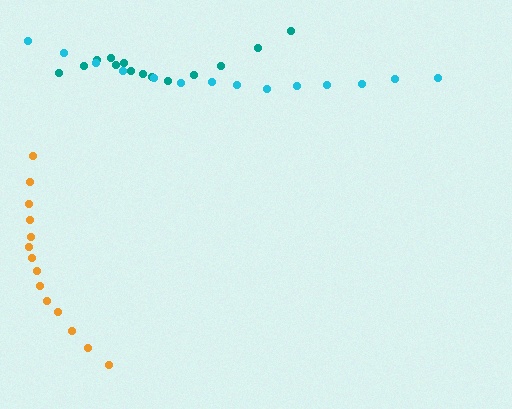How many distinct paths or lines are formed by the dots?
There are 3 distinct paths.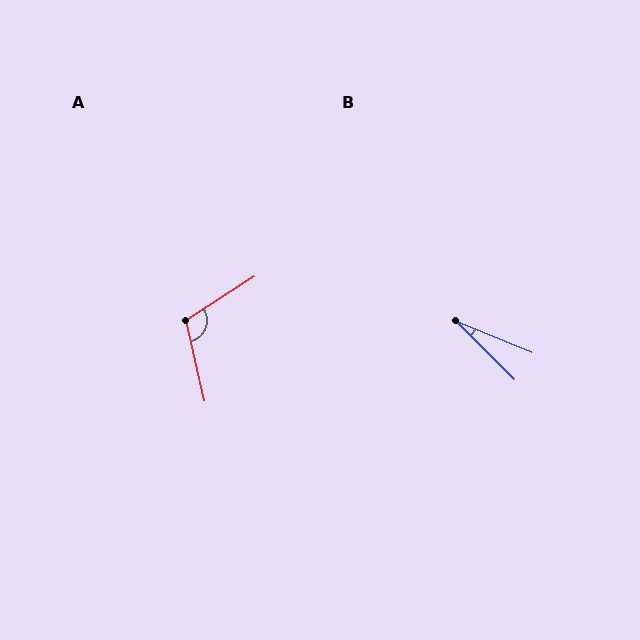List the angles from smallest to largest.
B (23°), A (109°).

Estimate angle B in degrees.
Approximately 23 degrees.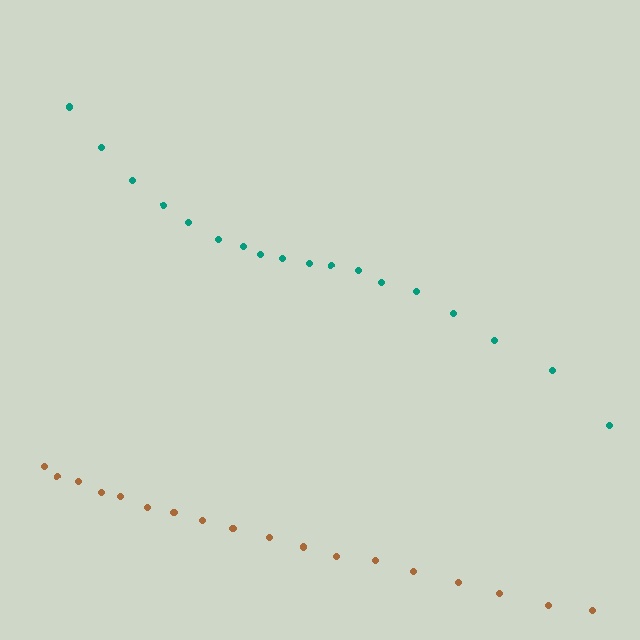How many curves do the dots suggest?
There are 2 distinct paths.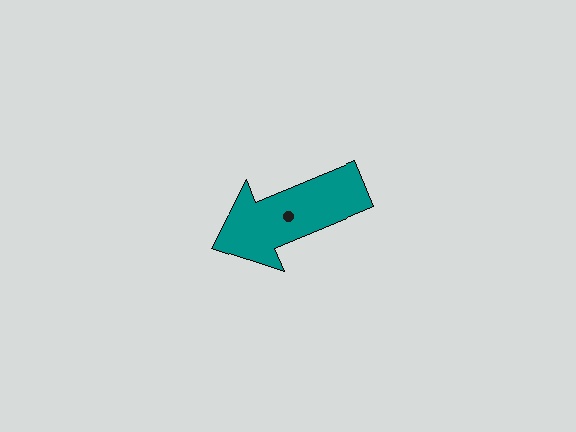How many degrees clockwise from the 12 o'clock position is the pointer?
Approximately 247 degrees.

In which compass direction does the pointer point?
Southwest.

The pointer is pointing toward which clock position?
Roughly 8 o'clock.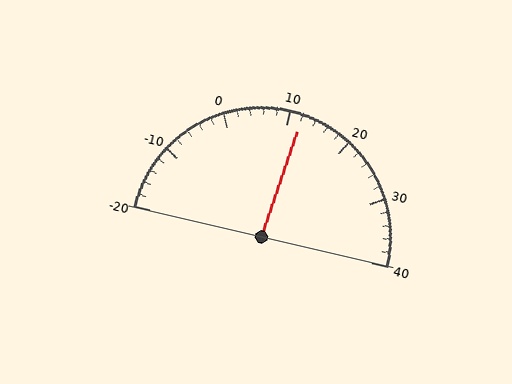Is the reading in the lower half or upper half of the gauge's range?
The reading is in the upper half of the range (-20 to 40).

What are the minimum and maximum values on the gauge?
The gauge ranges from -20 to 40.